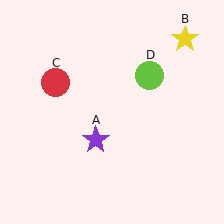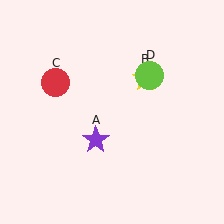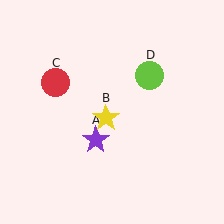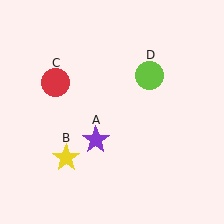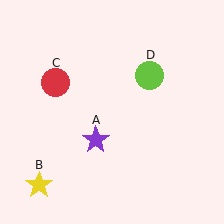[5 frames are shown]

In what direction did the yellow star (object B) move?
The yellow star (object B) moved down and to the left.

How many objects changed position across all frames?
1 object changed position: yellow star (object B).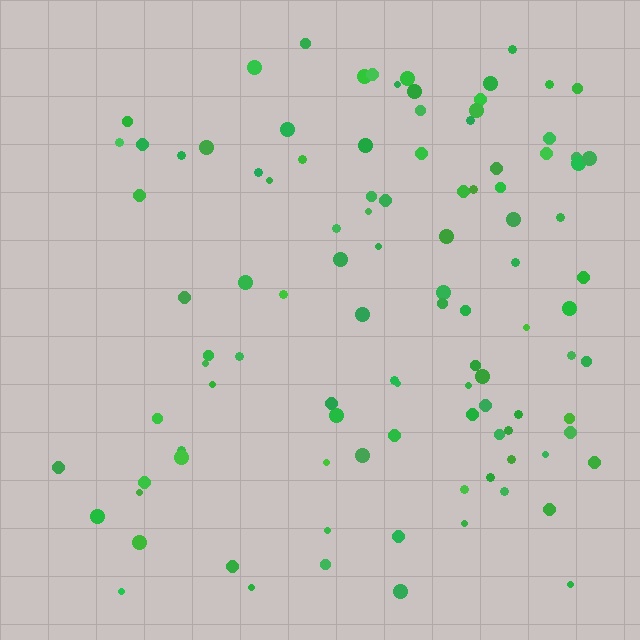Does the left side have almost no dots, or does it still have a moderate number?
Still a moderate number, just noticeably fewer than the right.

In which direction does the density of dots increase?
From left to right, with the right side densest.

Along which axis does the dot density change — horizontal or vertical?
Horizontal.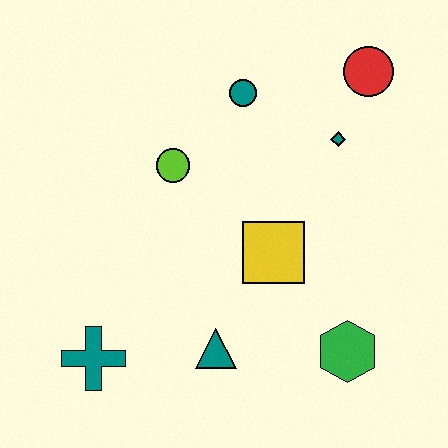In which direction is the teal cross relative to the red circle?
The teal cross is below the red circle.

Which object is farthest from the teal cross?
The red circle is farthest from the teal cross.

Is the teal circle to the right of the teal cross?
Yes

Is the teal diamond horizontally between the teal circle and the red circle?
Yes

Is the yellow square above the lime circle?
No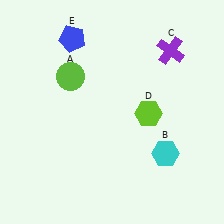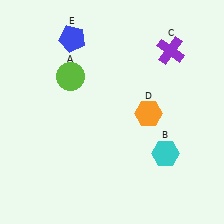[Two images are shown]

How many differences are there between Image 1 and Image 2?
There is 1 difference between the two images.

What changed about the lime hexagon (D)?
In Image 1, D is lime. In Image 2, it changed to orange.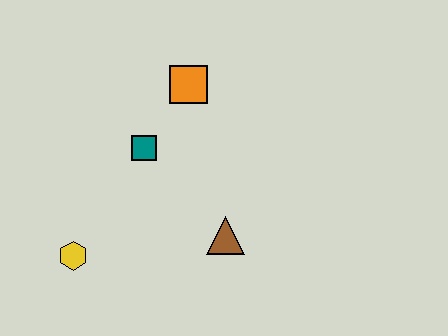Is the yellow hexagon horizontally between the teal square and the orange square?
No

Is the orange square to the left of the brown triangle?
Yes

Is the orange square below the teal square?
No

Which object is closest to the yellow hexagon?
The teal square is closest to the yellow hexagon.